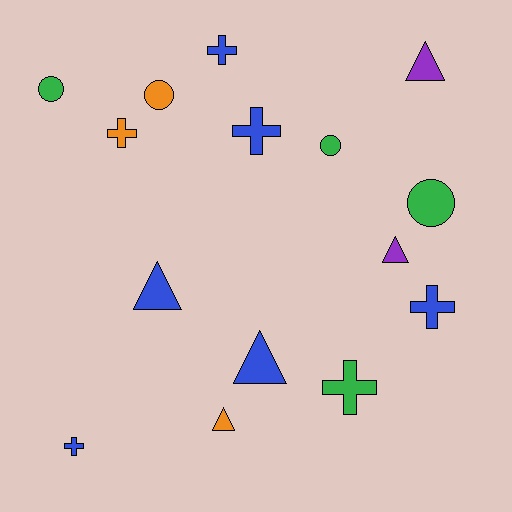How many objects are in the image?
There are 15 objects.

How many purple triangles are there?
There are 2 purple triangles.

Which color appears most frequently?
Blue, with 6 objects.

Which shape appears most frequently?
Cross, with 6 objects.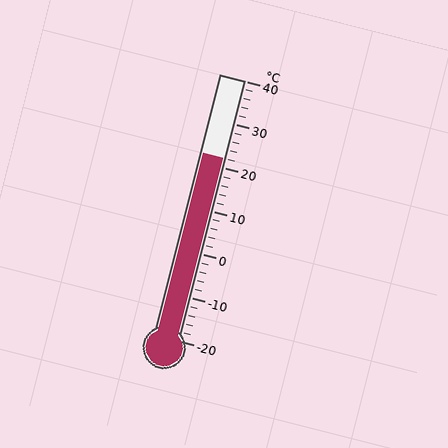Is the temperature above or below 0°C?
The temperature is above 0°C.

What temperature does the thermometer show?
The thermometer shows approximately 22°C.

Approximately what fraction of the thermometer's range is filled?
The thermometer is filled to approximately 70% of its range.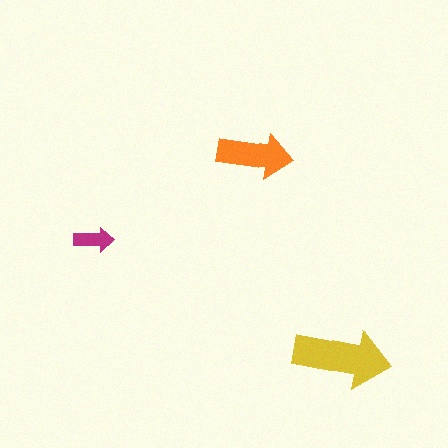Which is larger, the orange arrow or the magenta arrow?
The orange one.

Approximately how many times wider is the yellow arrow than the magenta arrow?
About 2.5 times wider.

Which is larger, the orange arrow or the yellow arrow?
The yellow one.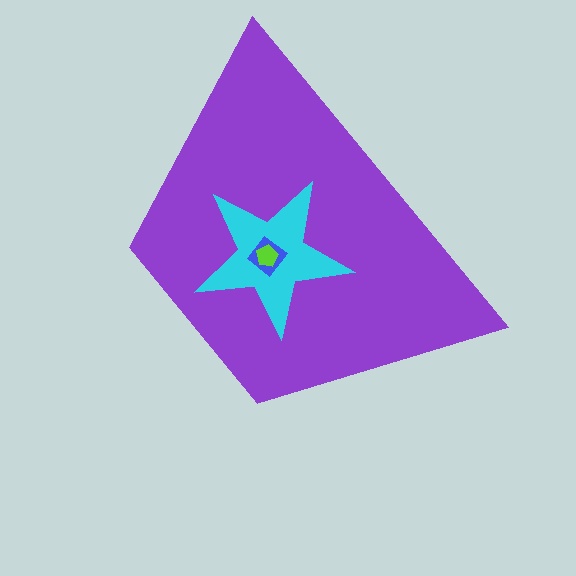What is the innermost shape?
The lime pentagon.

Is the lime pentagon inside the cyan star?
Yes.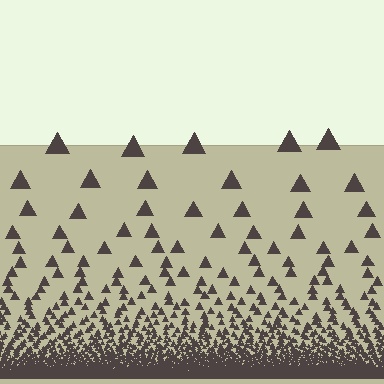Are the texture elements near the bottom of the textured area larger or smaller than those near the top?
Smaller. The gradient is inverted — elements near the bottom are smaller and denser.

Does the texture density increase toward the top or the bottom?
Density increases toward the bottom.